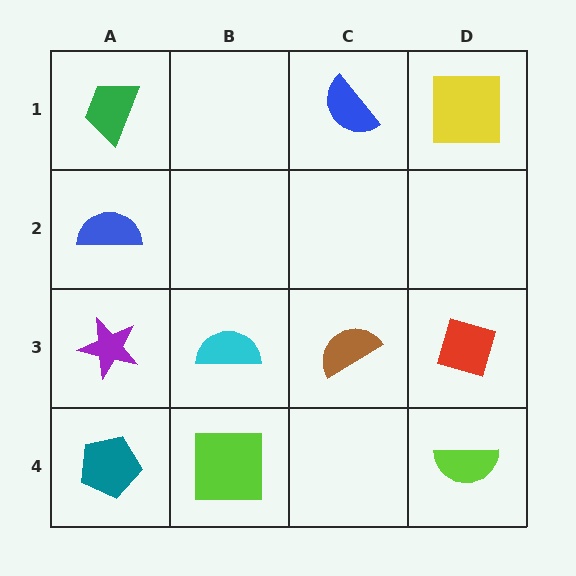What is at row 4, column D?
A lime semicircle.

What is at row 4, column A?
A teal pentagon.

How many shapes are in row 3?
4 shapes.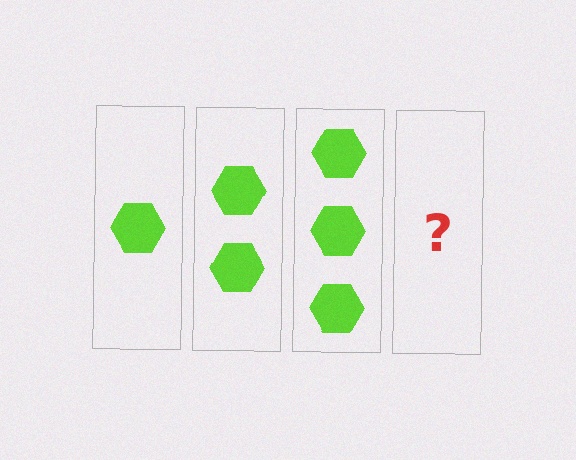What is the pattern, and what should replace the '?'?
The pattern is that each step adds one more hexagon. The '?' should be 4 hexagons.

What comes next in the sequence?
The next element should be 4 hexagons.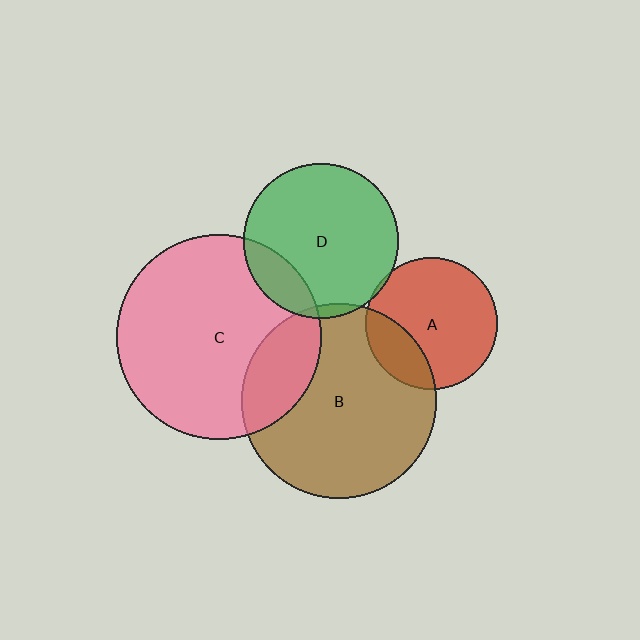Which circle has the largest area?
Circle C (pink).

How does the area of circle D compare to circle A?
Approximately 1.4 times.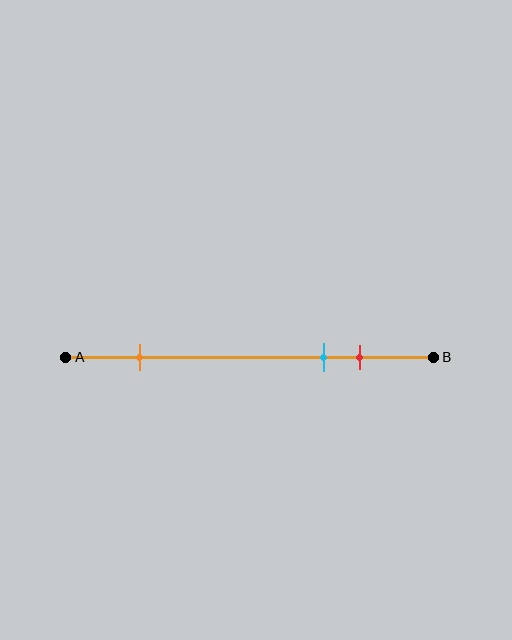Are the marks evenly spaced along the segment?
No, the marks are not evenly spaced.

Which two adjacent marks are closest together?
The cyan and red marks are the closest adjacent pair.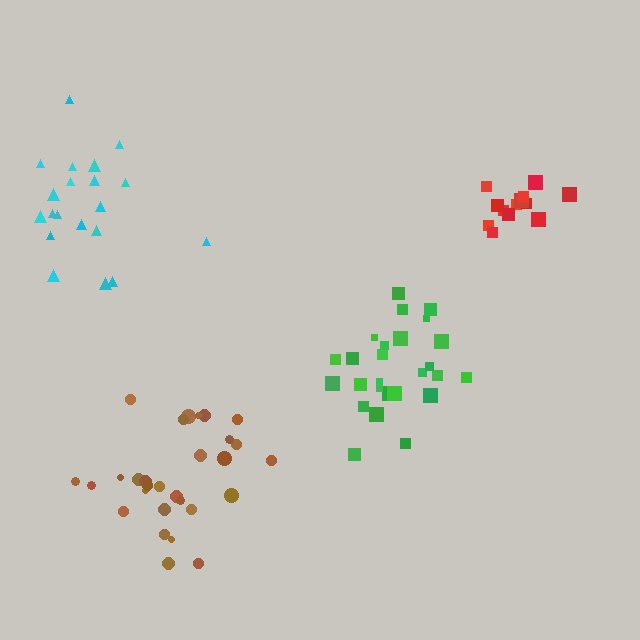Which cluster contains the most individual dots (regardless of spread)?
Brown (29).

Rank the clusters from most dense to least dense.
red, green, brown, cyan.